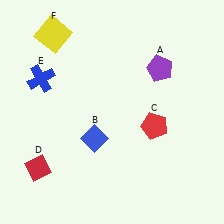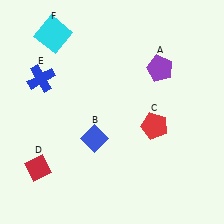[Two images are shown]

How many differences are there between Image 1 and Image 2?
There is 1 difference between the two images.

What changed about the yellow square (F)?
In Image 1, F is yellow. In Image 2, it changed to cyan.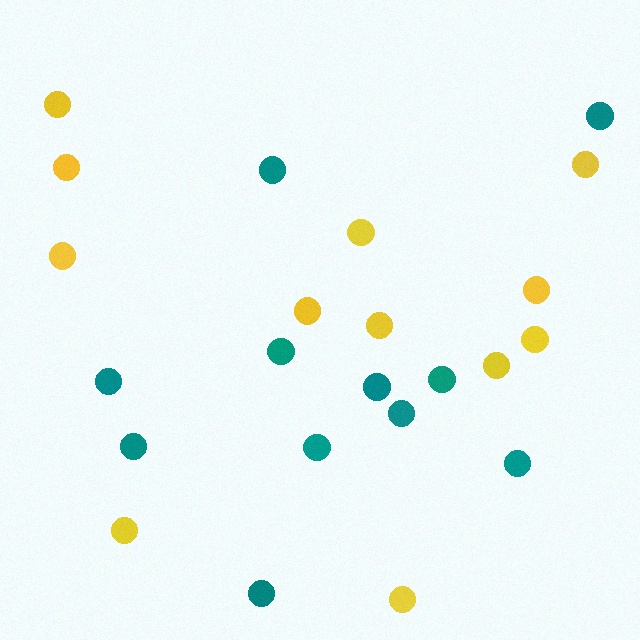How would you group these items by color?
There are 2 groups: one group of teal circles (11) and one group of yellow circles (12).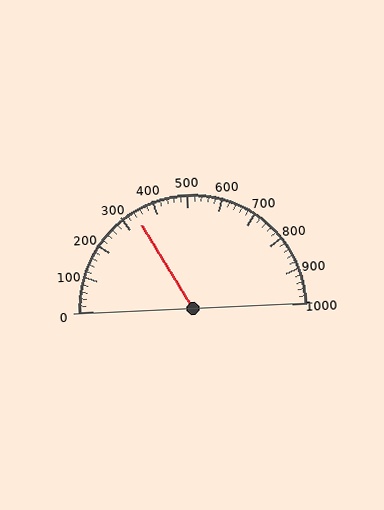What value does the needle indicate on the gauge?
The needle indicates approximately 340.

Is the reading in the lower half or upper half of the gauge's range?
The reading is in the lower half of the range (0 to 1000).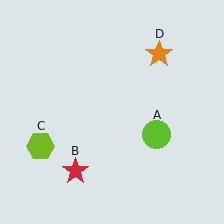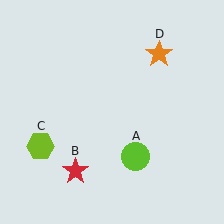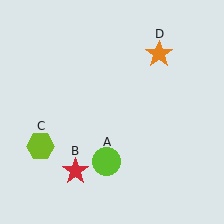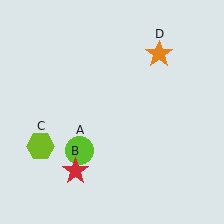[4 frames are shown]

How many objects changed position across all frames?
1 object changed position: lime circle (object A).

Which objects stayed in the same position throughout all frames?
Red star (object B) and lime hexagon (object C) and orange star (object D) remained stationary.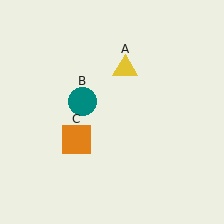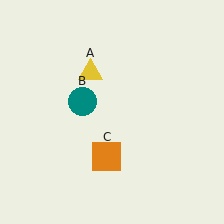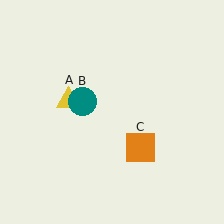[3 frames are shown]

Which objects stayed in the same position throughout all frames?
Teal circle (object B) remained stationary.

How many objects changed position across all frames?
2 objects changed position: yellow triangle (object A), orange square (object C).